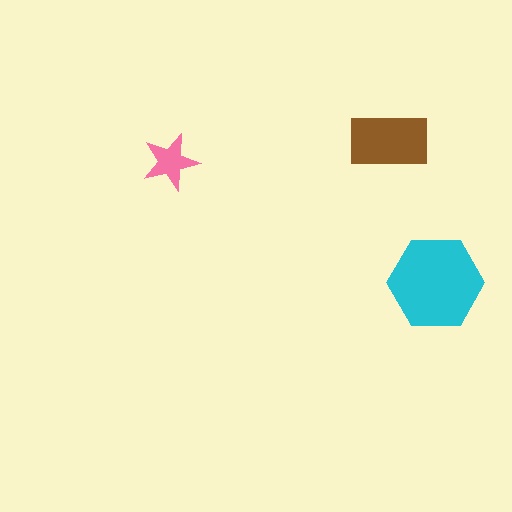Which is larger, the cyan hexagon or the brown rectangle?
The cyan hexagon.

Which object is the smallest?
The pink star.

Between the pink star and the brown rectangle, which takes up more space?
The brown rectangle.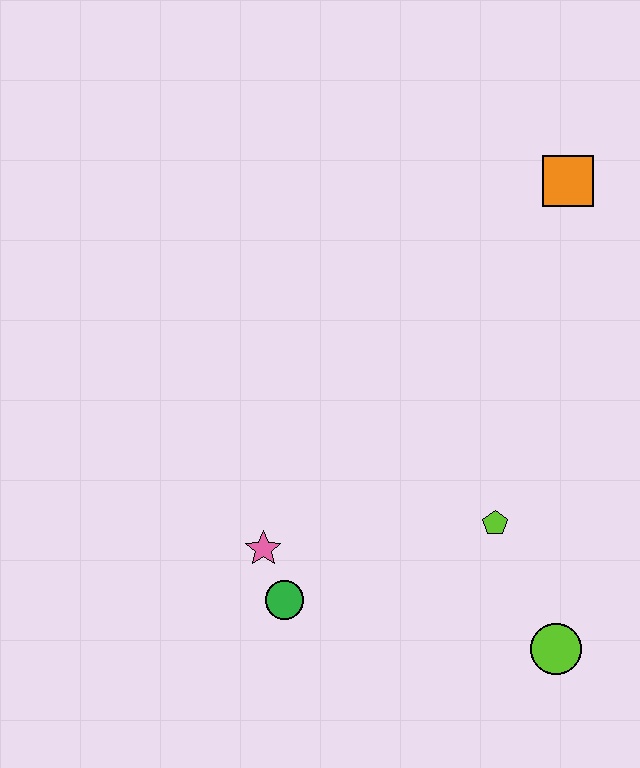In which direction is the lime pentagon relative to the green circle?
The lime pentagon is to the right of the green circle.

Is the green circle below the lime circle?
No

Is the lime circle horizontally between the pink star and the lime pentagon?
No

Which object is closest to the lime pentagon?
The lime circle is closest to the lime pentagon.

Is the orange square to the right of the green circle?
Yes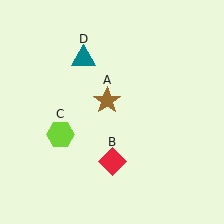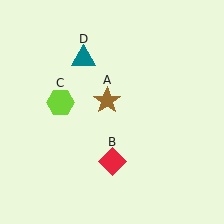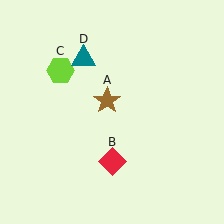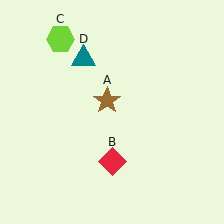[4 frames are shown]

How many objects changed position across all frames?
1 object changed position: lime hexagon (object C).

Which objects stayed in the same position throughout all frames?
Brown star (object A) and red diamond (object B) and teal triangle (object D) remained stationary.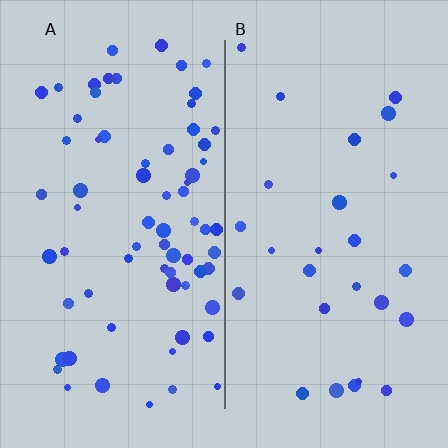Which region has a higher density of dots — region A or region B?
A (the left).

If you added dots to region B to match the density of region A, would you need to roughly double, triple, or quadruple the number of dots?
Approximately triple.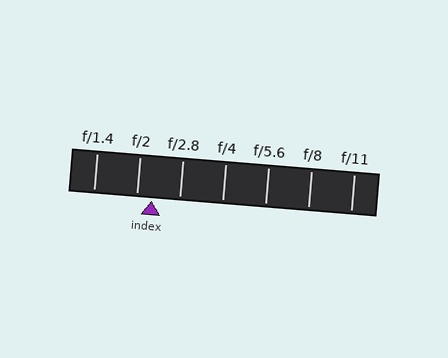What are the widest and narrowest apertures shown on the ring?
The widest aperture shown is f/1.4 and the narrowest is f/11.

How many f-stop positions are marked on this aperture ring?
There are 7 f-stop positions marked.